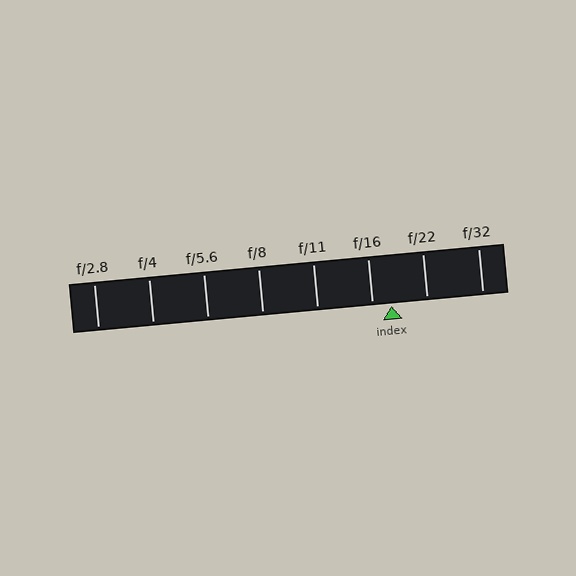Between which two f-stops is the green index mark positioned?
The index mark is between f/16 and f/22.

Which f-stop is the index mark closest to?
The index mark is closest to f/16.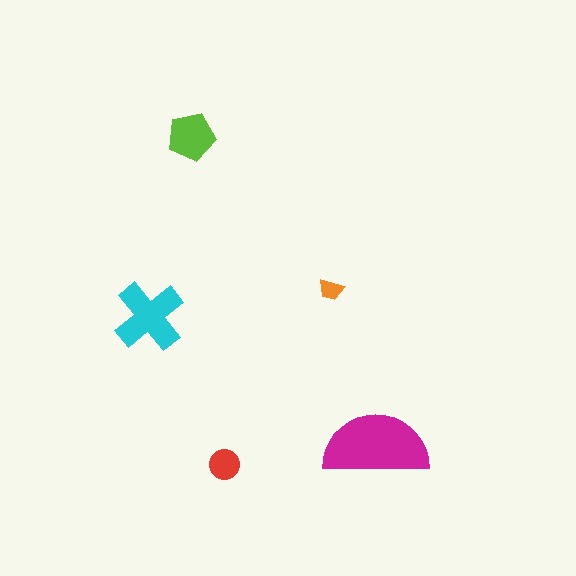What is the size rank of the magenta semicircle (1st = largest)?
1st.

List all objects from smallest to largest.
The orange trapezoid, the red circle, the lime pentagon, the cyan cross, the magenta semicircle.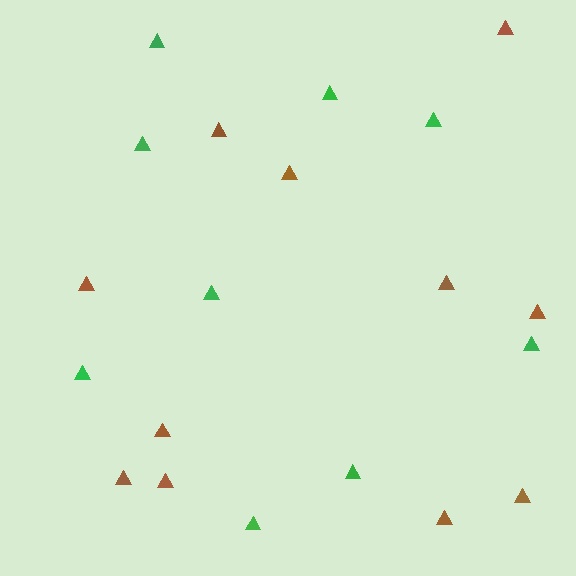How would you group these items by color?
There are 2 groups: one group of green triangles (9) and one group of brown triangles (11).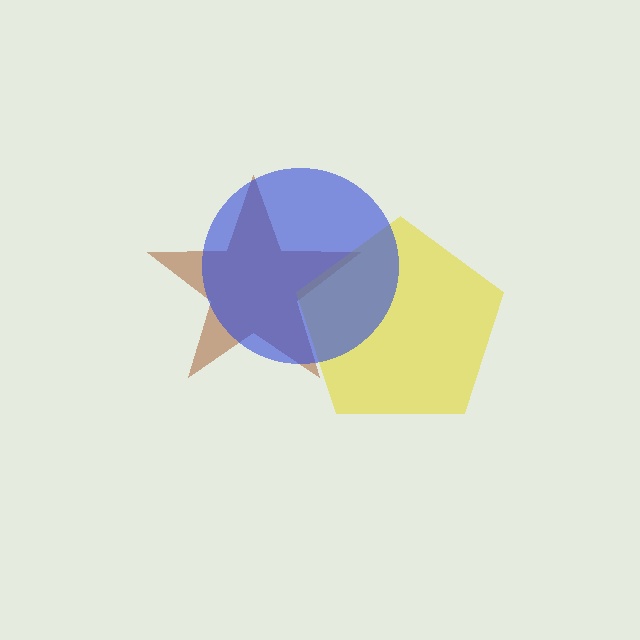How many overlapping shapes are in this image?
There are 3 overlapping shapes in the image.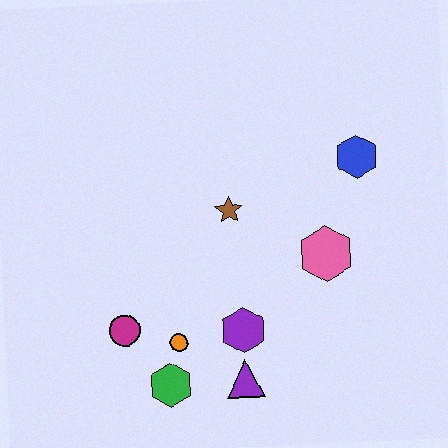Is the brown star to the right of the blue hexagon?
No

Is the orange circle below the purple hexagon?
Yes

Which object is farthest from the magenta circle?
The blue hexagon is farthest from the magenta circle.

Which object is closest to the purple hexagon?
The purple triangle is closest to the purple hexagon.